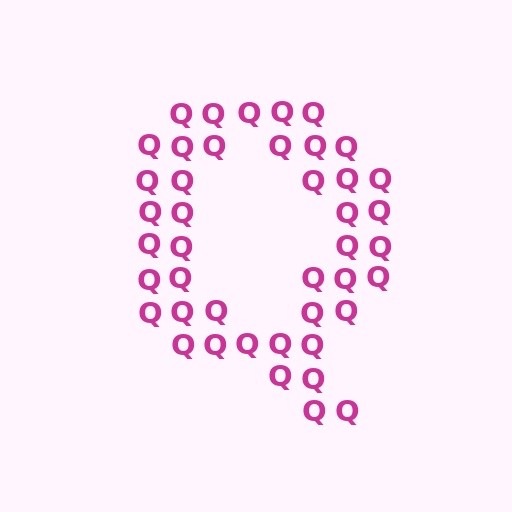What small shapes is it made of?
It is made of small letter Q's.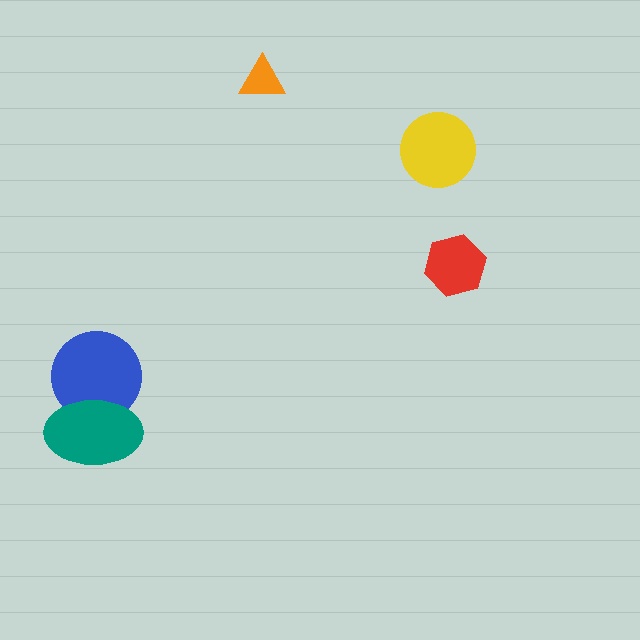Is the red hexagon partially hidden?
No, no other shape covers it.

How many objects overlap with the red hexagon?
0 objects overlap with the red hexagon.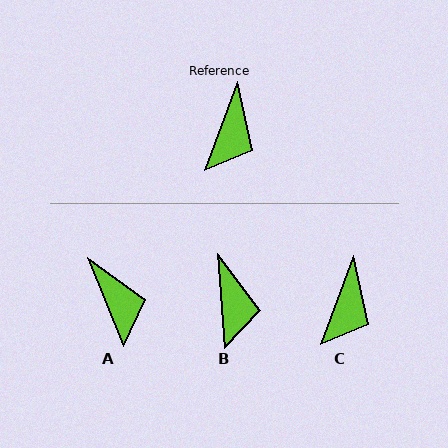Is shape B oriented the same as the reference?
No, it is off by about 25 degrees.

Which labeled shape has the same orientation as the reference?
C.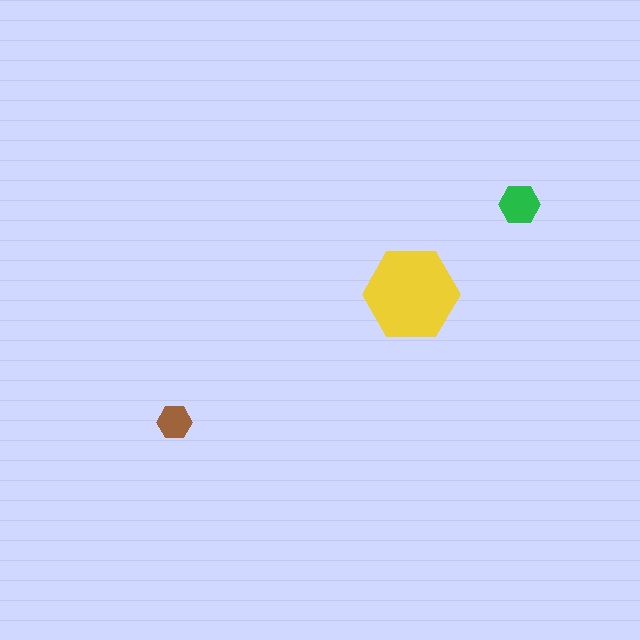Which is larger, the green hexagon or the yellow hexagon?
The yellow one.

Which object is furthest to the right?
The green hexagon is rightmost.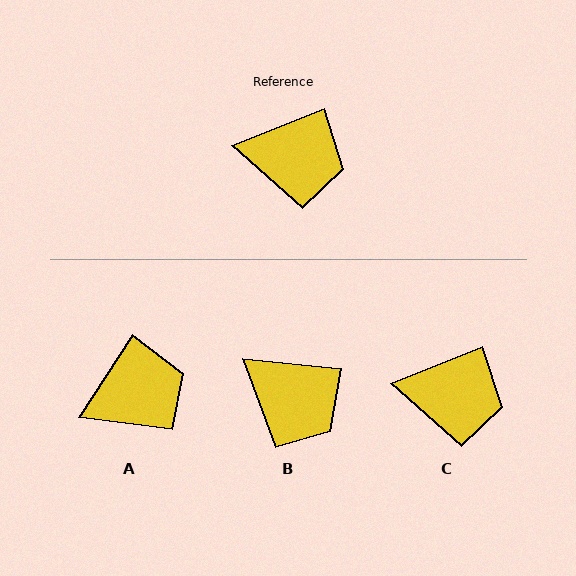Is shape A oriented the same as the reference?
No, it is off by about 35 degrees.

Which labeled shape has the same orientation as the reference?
C.